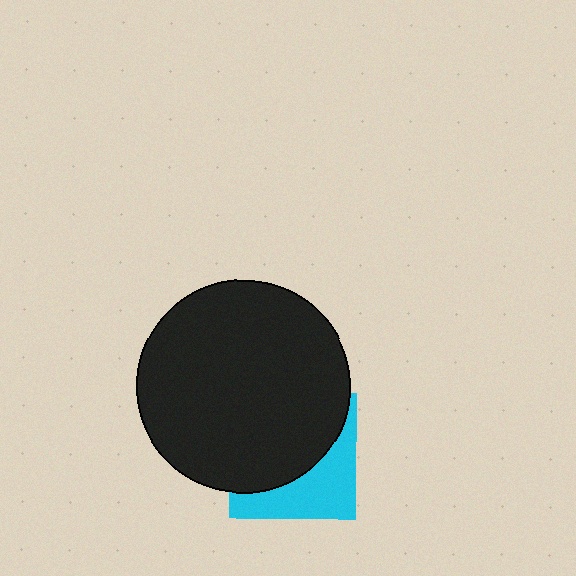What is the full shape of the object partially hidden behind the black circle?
The partially hidden object is a cyan square.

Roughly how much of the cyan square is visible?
A small part of it is visible (roughly 39%).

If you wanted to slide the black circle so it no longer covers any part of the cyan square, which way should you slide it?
Slide it up — that is the most direct way to separate the two shapes.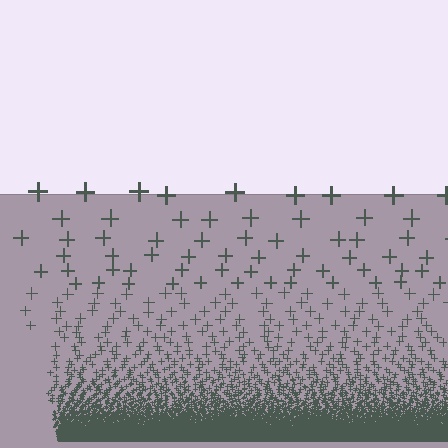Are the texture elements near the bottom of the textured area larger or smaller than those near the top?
Smaller. The gradient is inverted — elements near the bottom are smaller and denser.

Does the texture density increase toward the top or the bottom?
Density increases toward the bottom.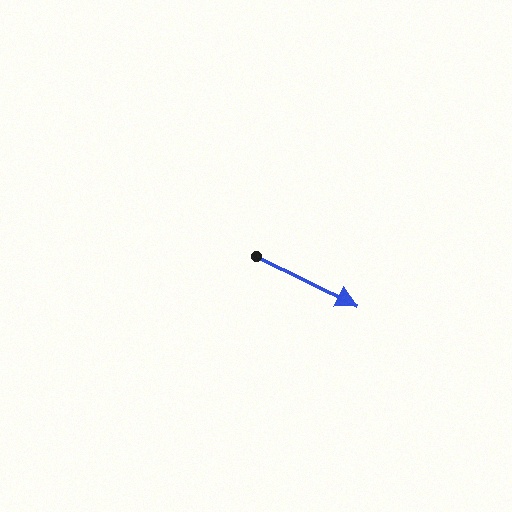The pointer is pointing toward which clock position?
Roughly 4 o'clock.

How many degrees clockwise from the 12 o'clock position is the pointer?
Approximately 116 degrees.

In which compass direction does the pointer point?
Southeast.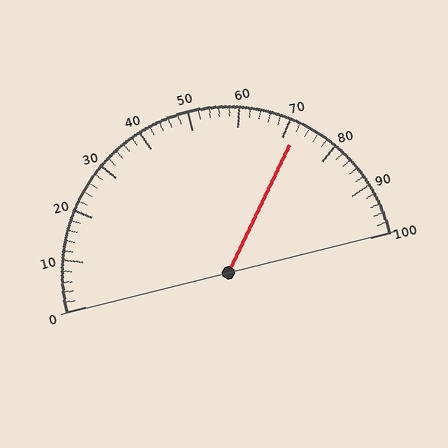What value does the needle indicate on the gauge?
The needle indicates approximately 72.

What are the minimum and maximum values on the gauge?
The gauge ranges from 0 to 100.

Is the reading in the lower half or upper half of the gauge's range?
The reading is in the upper half of the range (0 to 100).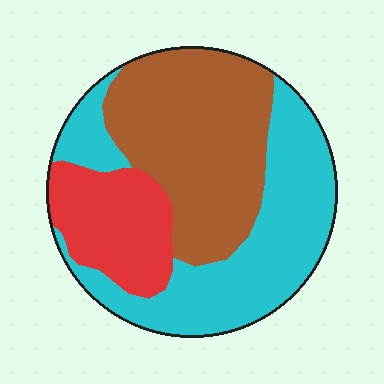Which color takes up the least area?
Red, at roughly 20%.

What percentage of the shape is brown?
Brown takes up about two fifths (2/5) of the shape.